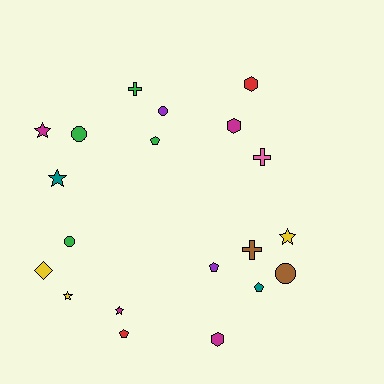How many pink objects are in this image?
There is 1 pink object.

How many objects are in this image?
There are 20 objects.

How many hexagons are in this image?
There are 3 hexagons.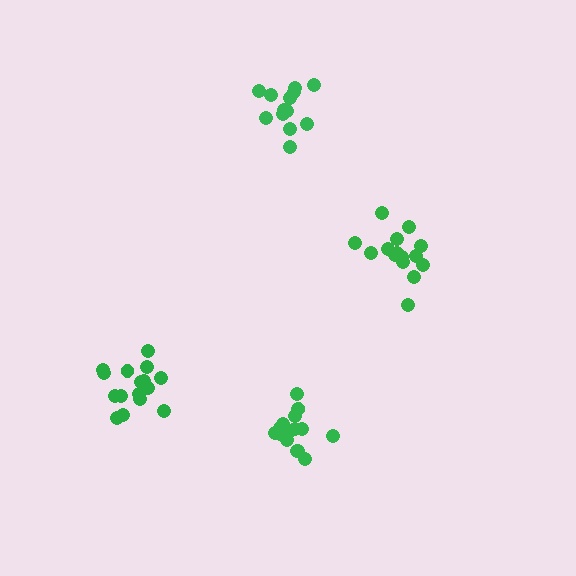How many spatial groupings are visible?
There are 4 spatial groupings.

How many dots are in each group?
Group 1: 13 dots, Group 2: 16 dots, Group 3: 15 dots, Group 4: 16 dots (60 total).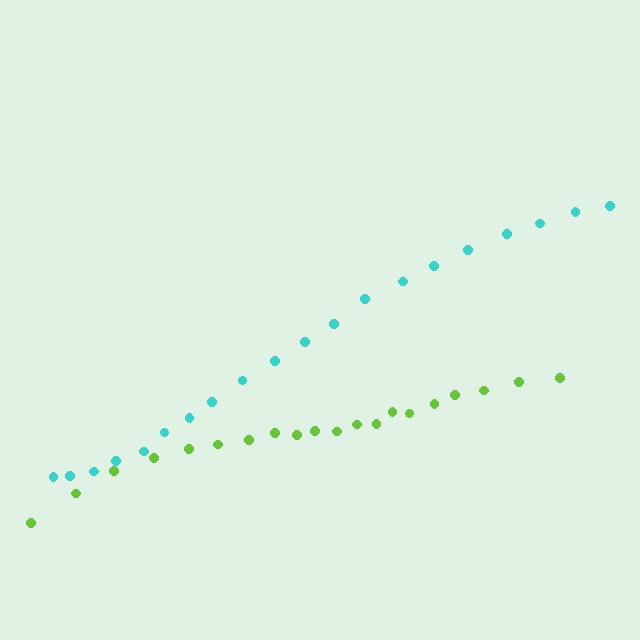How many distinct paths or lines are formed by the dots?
There are 2 distinct paths.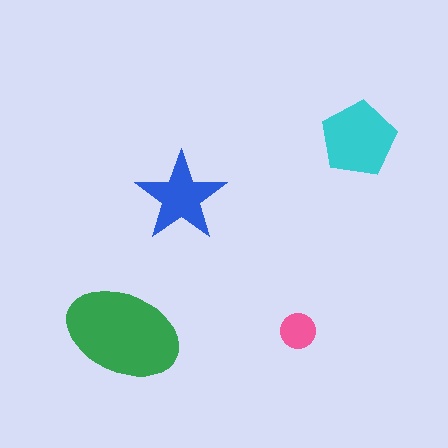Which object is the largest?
The green ellipse.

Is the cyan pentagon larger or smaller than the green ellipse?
Smaller.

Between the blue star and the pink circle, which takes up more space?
The blue star.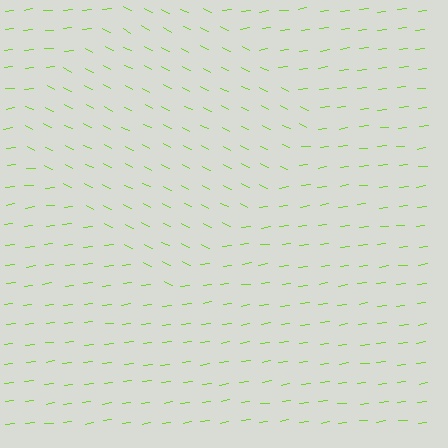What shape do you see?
I see a diamond.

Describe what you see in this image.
The image is filled with small lime line segments. A diamond region in the image has lines oriented differently from the surrounding lines, creating a visible texture boundary.